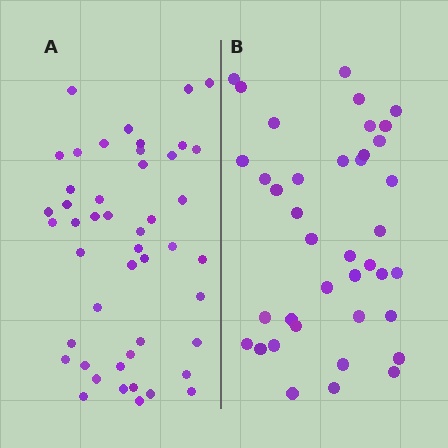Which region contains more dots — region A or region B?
Region A (the left region) has more dots.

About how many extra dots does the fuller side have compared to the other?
Region A has roughly 8 or so more dots than region B.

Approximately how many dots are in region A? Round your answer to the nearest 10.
About 50 dots. (The exact count is 47, which rounds to 50.)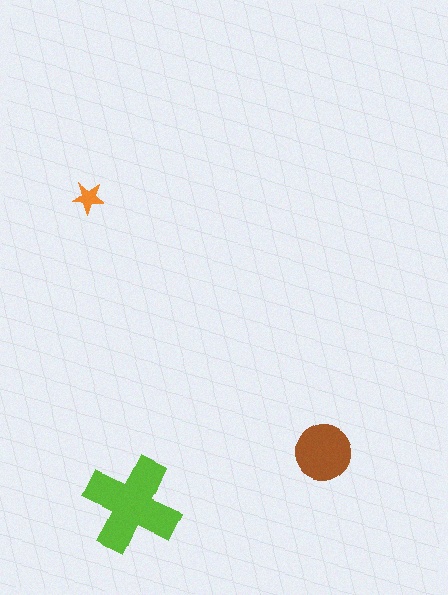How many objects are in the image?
There are 3 objects in the image.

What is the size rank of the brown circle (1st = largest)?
2nd.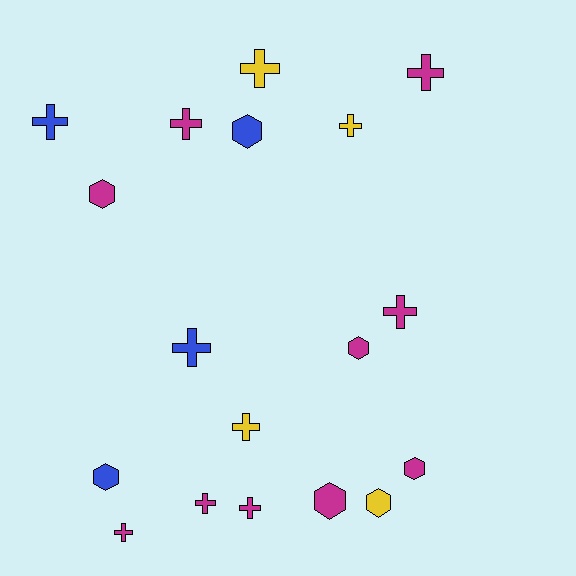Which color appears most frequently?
Magenta, with 10 objects.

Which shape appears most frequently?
Cross, with 11 objects.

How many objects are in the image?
There are 18 objects.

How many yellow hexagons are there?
There is 1 yellow hexagon.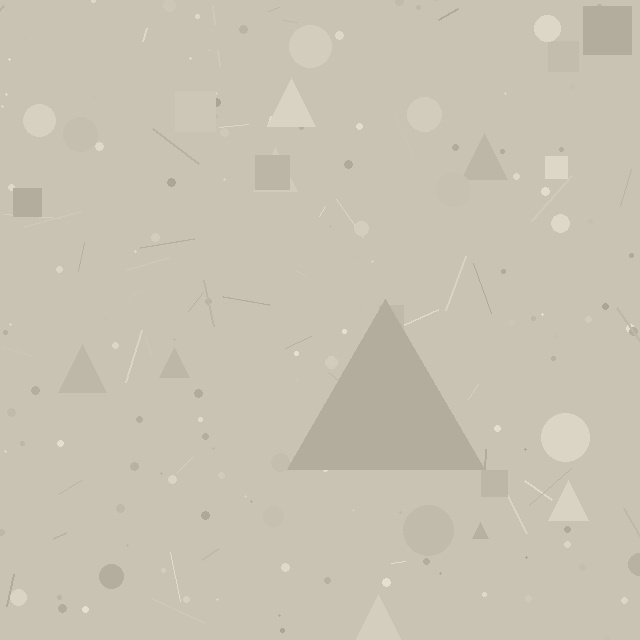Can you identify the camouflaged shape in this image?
The camouflaged shape is a triangle.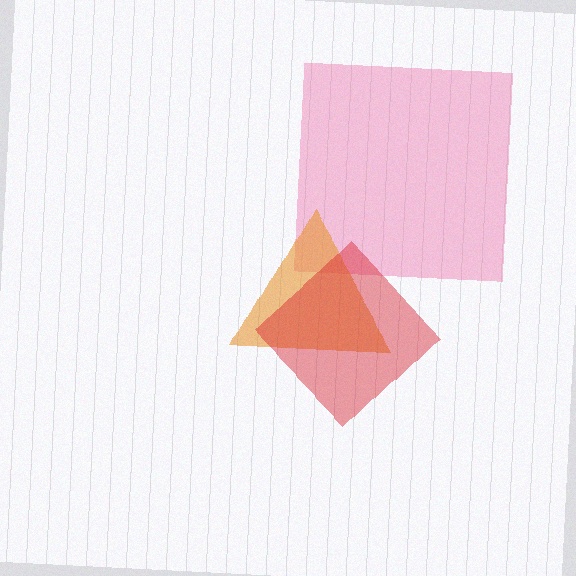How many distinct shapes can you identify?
There are 3 distinct shapes: a pink square, an orange triangle, a red diamond.